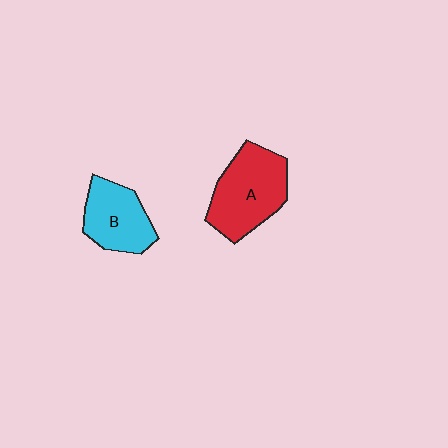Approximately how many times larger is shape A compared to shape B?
Approximately 1.4 times.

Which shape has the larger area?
Shape A (red).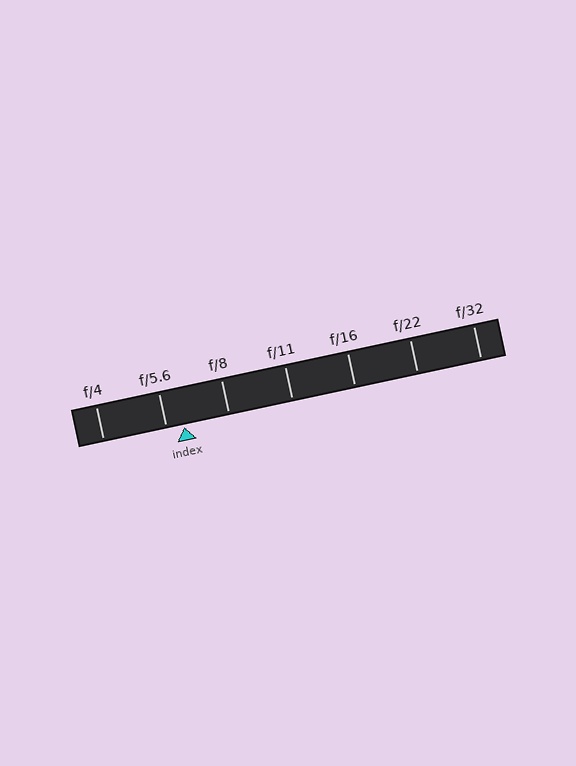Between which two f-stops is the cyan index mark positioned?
The index mark is between f/5.6 and f/8.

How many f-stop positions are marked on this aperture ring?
There are 7 f-stop positions marked.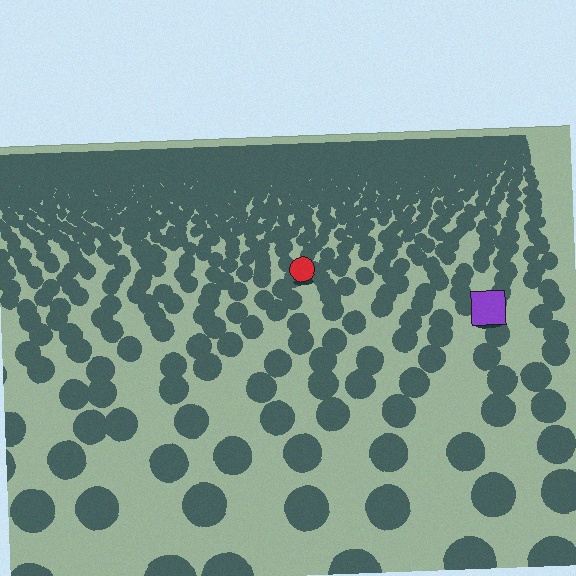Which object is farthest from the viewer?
The red circle is farthest from the viewer. It appears smaller and the ground texture around it is denser.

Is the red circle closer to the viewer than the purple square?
No. The purple square is closer — you can tell from the texture gradient: the ground texture is coarser near it.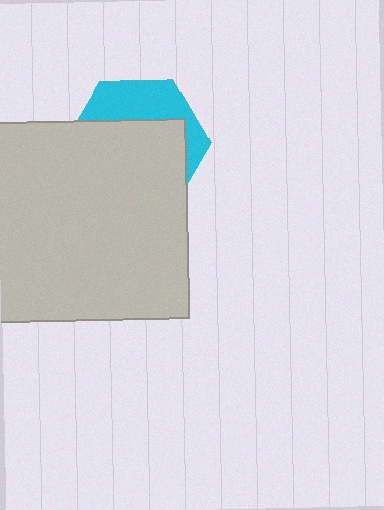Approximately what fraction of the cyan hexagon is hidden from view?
Roughly 67% of the cyan hexagon is hidden behind the light gray square.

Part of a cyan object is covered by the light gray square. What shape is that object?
It is a hexagon.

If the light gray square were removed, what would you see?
You would see the complete cyan hexagon.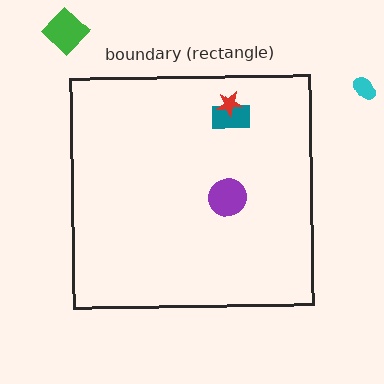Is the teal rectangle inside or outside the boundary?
Inside.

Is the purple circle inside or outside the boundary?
Inside.